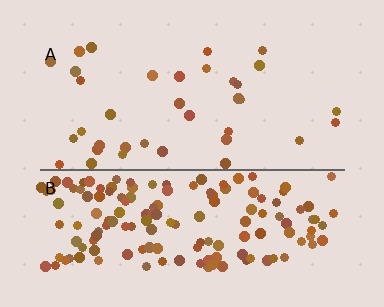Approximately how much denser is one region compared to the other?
Approximately 4.5× — region B over region A.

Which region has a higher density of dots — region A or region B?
B (the bottom).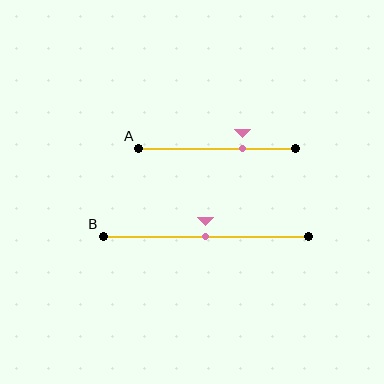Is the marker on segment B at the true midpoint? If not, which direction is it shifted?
Yes, the marker on segment B is at the true midpoint.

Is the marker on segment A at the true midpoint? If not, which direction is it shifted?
No, the marker on segment A is shifted to the right by about 16% of the segment length.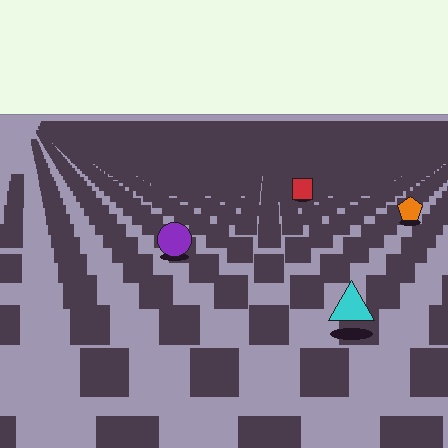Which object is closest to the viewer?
The cyan triangle is closest. The texture marks near it are larger and more spread out.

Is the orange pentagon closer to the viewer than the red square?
Yes. The orange pentagon is closer — you can tell from the texture gradient: the ground texture is coarser near it.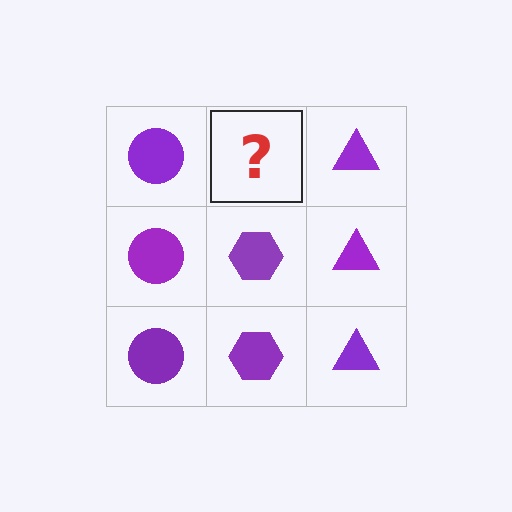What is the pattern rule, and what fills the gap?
The rule is that each column has a consistent shape. The gap should be filled with a purple hexagon.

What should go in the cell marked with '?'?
The missing cell should contain a purple hexagon.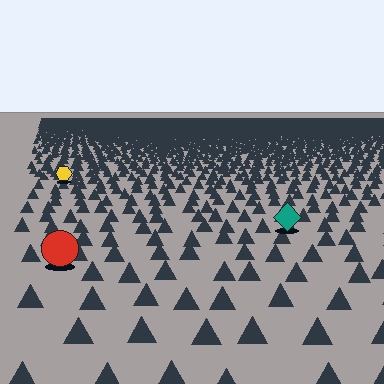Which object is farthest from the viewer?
The yellow hexagon is farthest from the viewer. It appears smaller and the ground texture around it is denser.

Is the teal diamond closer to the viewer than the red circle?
No. The red circle is closer — you can tell from the texture gradient: the ground texture is coarser near it.